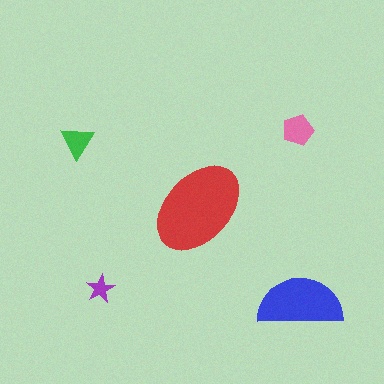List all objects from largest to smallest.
The red ellipse, the blue semicircle, the pink pentagon, the green triangle, the purple star.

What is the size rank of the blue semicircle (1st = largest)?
2nd.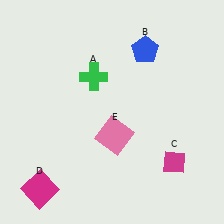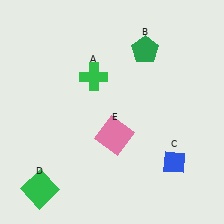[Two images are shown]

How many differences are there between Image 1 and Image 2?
There are 3 differences between the two images.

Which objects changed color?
B changed from blue to green. C changed from magenta to blue. D changed from magenta to green.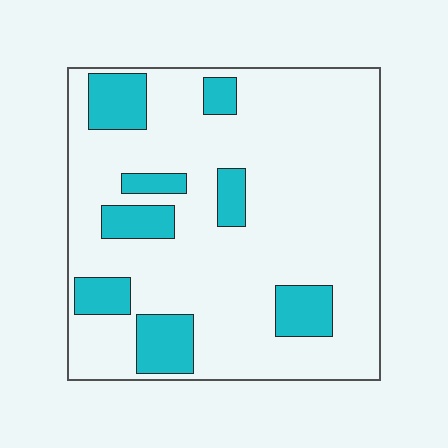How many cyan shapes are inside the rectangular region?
8.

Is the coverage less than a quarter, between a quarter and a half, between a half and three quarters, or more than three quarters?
Less than a quarter.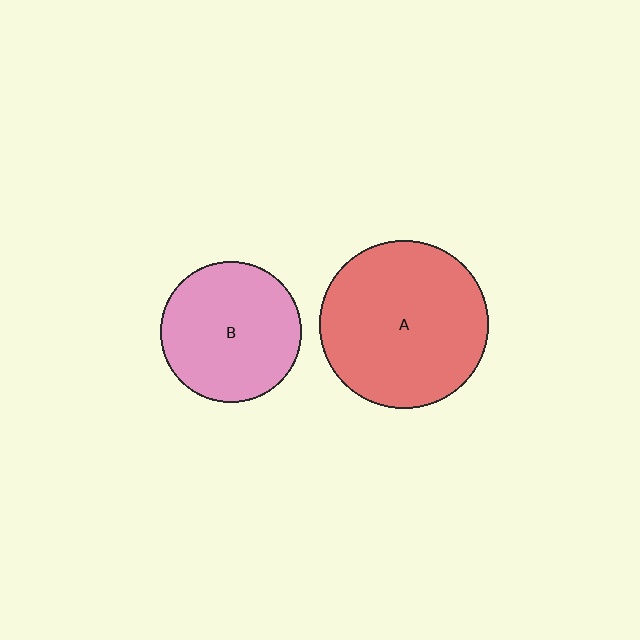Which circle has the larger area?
Circle A (red).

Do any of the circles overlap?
No, none of the circles overlap.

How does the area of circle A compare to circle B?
Approximately 1.4 times.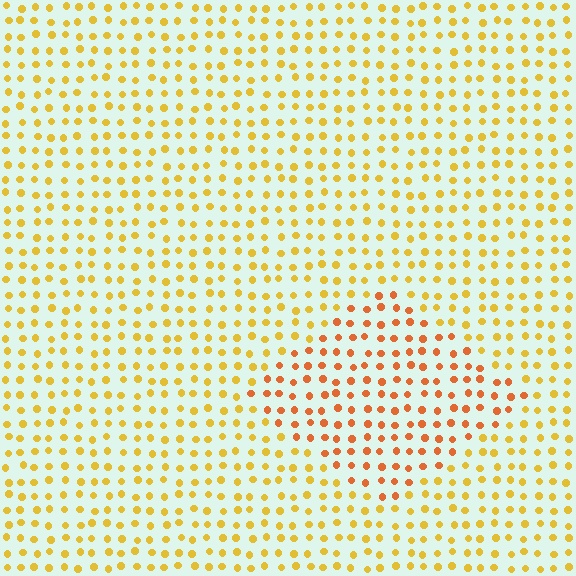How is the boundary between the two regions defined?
The boundary is defined purely by a slight shift in hue (about 29 degrees). Spacing, size, and orientation are identical on both sides.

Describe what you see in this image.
The image is filled with small yellow elements in a uniform arrangement. A diamond-shaped region is visible where the elements are tinted to a slightly different hue, forming a subtle color boundary.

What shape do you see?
I see a diamond.